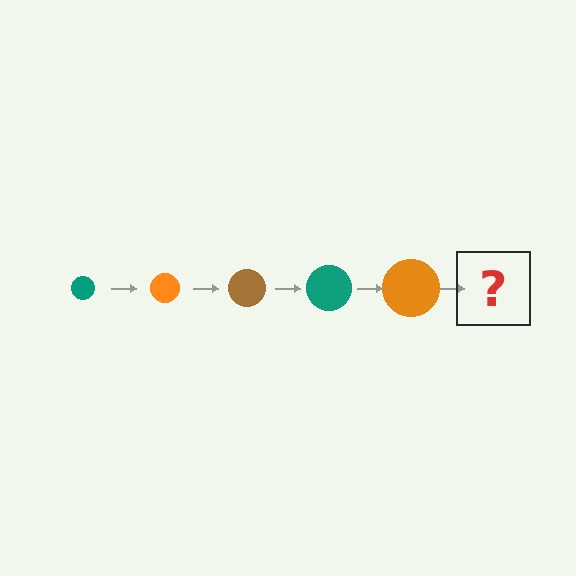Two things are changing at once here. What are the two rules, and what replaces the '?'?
The two rules are that the circle grows larger each step and the color cycles through teal, orange, and brown. The '?' should be a brown circle, larger than the previous one.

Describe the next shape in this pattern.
It should be a brown circle, larger than the previous one.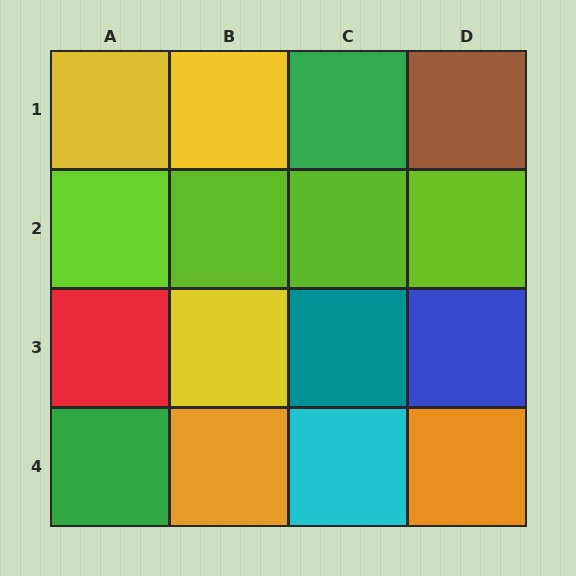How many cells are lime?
4 cells are lime.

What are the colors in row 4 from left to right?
Green, orange, cyan, orange.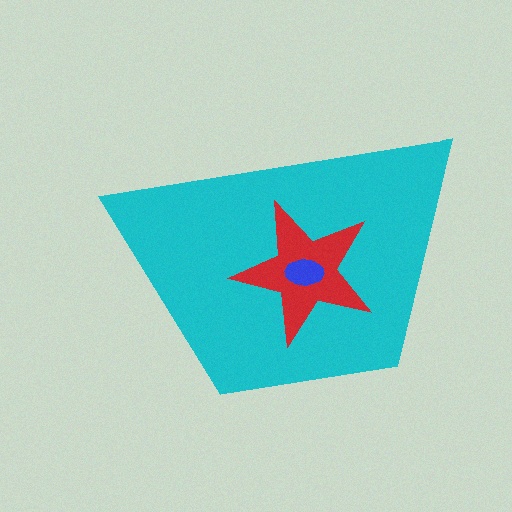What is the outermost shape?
The cyan trapezoid.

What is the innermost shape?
The blue ellipse.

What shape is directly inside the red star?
The blue ellipse.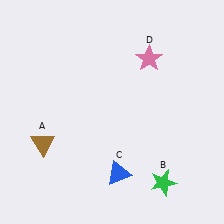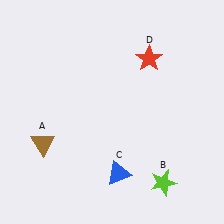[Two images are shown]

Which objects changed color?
B changed from green to lime. D changed from pink to red.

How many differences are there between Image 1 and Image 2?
There are 2 differences between the two images.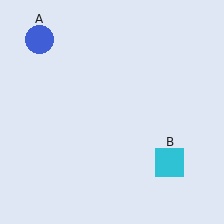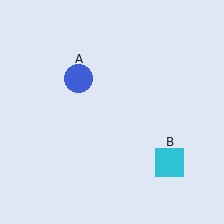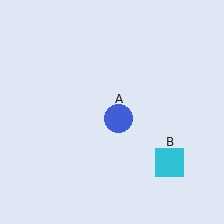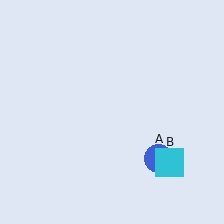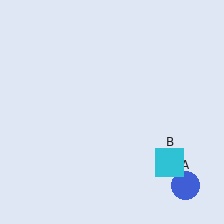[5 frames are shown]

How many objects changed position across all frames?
1 object changed position: blue circle (object A).